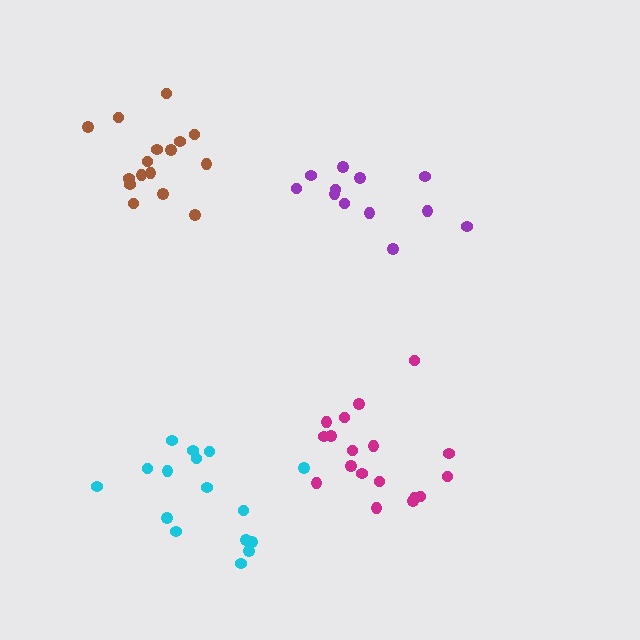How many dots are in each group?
Group 1: 16 dots, Group 2: 16 dots, Group 3: 12 dots, Group 4: 18 dots (62 total).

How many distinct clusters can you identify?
There are 4 distinct clusters.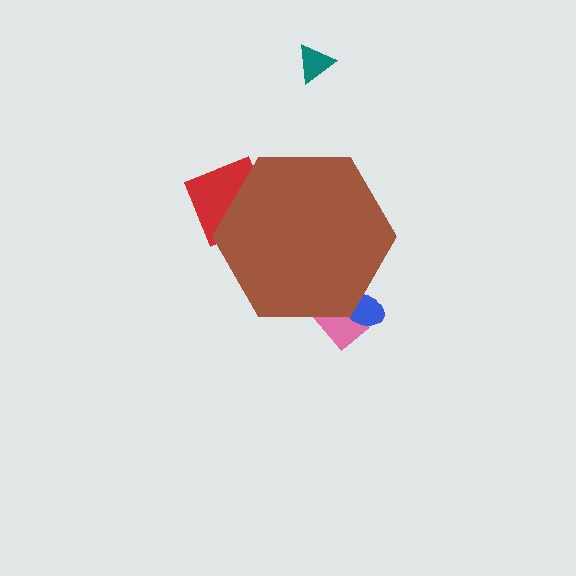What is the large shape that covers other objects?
A brown hexagon.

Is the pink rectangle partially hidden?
Yes, the pink rectangle is partially hidden behind the brown hexagon.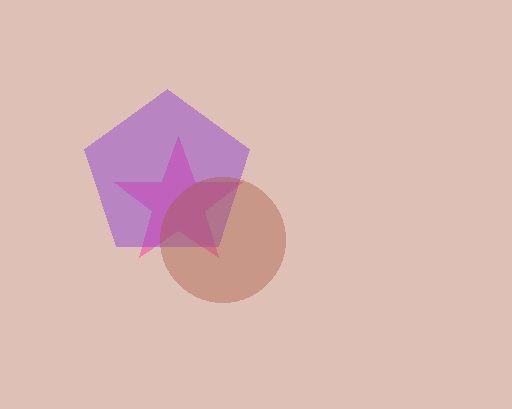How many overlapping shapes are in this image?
There are 3 overlapping shapes in the image.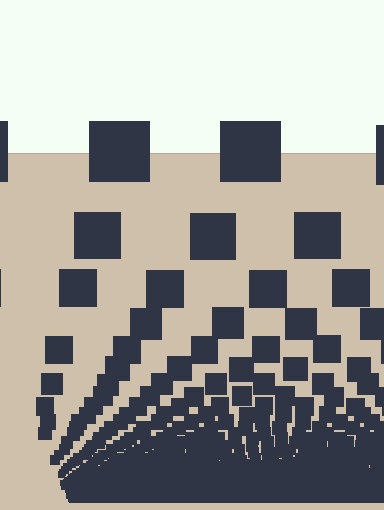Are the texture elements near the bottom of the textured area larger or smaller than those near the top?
Smaller. The gradient is inverted — elements near the bottom are smaller and denser.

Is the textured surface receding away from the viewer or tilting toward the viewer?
The surface appears to tilt toward the viewer. Texture elements get larger and sparser toward the top.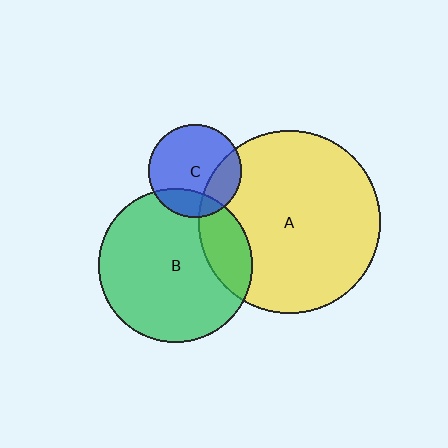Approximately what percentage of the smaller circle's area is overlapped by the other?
Approximately 20%.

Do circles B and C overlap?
Yes.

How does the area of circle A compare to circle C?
Approximately 3.8 times.